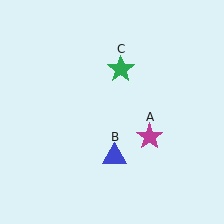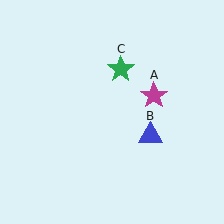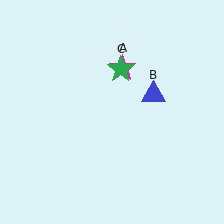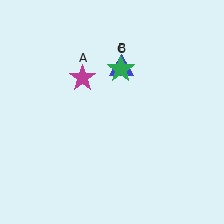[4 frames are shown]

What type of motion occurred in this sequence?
The magenta star (object A), blue triangle (object B) rotated counterclockwise around the center of the scene.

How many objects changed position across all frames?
2 objects changed position: magenta star (object A), blue triangle (object B).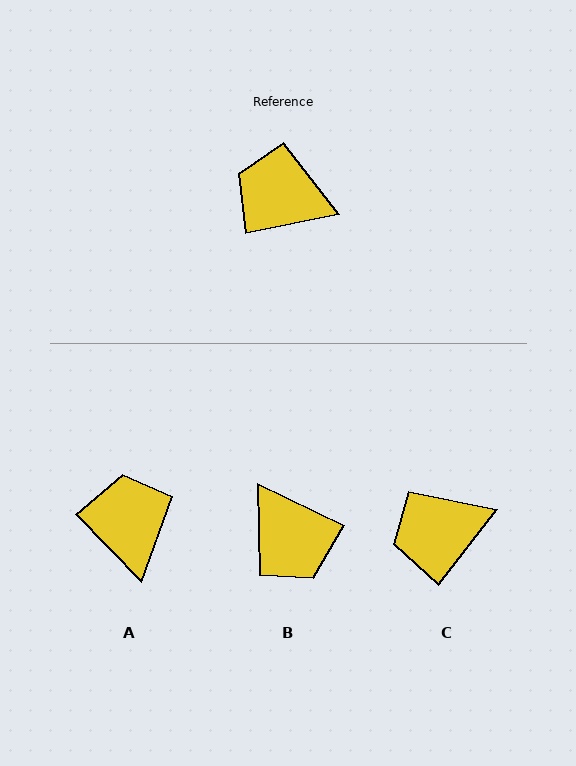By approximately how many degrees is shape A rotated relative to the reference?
Approximately 57 degrees clockwise.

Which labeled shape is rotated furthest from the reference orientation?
B, about 143 degrees away.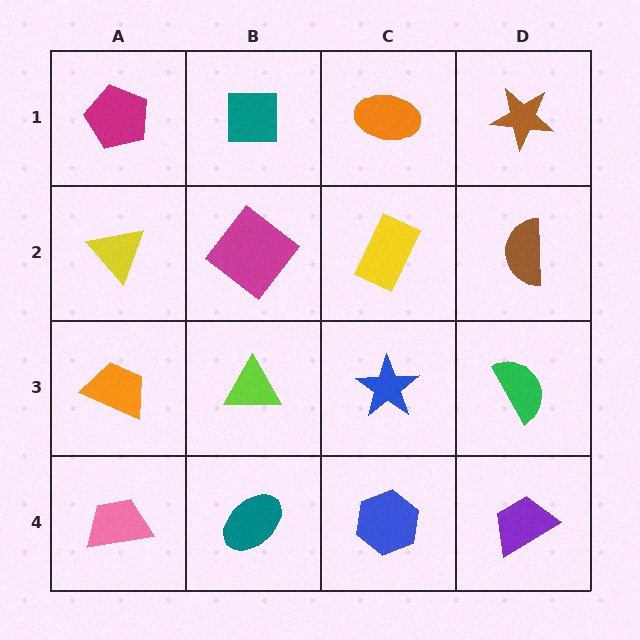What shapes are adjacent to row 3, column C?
A yellow rectangle (row 2, column C), a blue hexagon (row 4, column C), a lime triangle (row 3, column B), a green semicircle (row 3, column D).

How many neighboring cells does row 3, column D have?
3.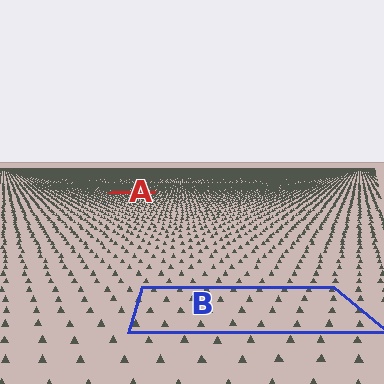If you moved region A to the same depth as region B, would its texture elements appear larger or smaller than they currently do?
They would appear larger. At a closer depth, the same texture elements are projected at a bigger on-screen size.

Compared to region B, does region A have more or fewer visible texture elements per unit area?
Region A has more texture elements per unit area — they are packed more densely because it is farther away.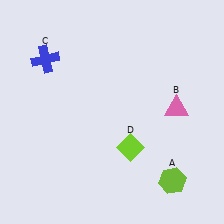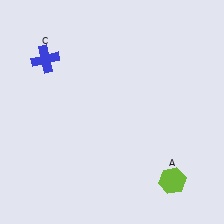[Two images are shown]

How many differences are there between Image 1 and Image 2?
There are 2 differences between the two images.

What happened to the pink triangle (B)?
The pink triangle (B) was removed in Image 2. It was in the top-right area of Image 1.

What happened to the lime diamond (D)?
The lime diamond (D) was removed in Image 2. It was in the bottom-right area of Image 1.